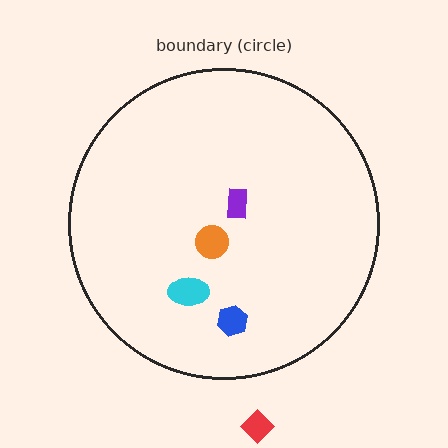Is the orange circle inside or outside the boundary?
Inside.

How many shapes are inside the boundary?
4 inside, 1 outside.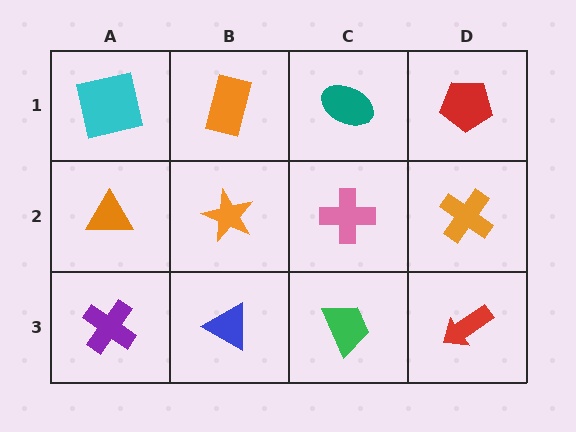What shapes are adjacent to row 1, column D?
An orange cross (row 2, column D), a teal ellipse (row 1, column C).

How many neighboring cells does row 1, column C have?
3.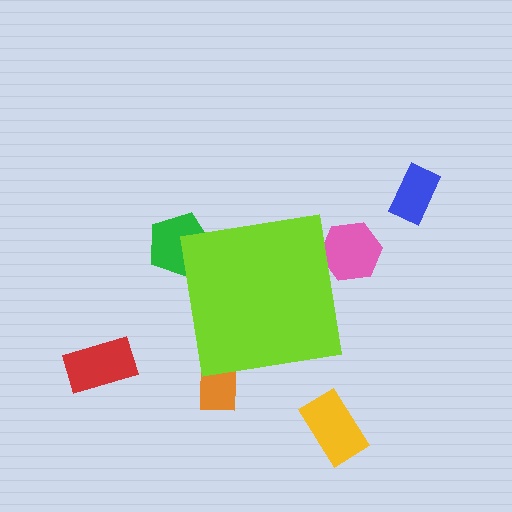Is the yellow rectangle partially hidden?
No, the yellow rectangle is fully visible.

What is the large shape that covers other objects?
A lime square.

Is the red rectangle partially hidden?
No, the red rectangle is fully visible.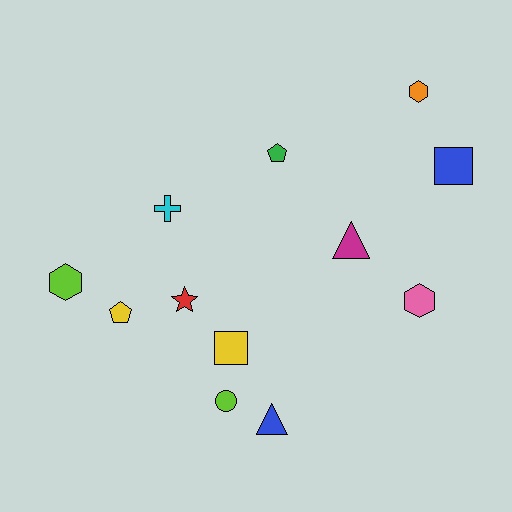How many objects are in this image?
There are 12 objects.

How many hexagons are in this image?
There are 3 hexagons.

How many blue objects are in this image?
There are 2 blue objects.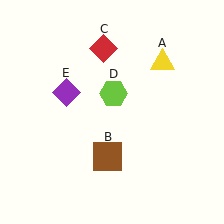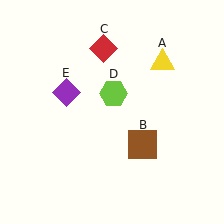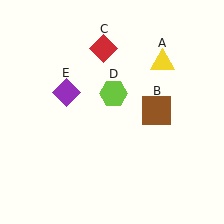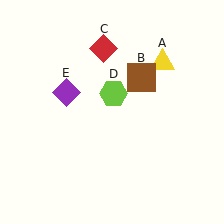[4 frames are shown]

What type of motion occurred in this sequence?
The brown square (object B) rotated counterclockwise around the center of the scene.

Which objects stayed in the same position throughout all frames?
Yellow triangle (object A) and red diamond (object C) and lime hexagon (object D) and purple diamond (object E) remained stationary.